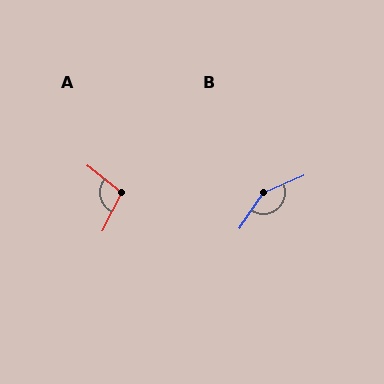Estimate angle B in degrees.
Approximately 148 degrees.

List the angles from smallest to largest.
A (101°), B (148°).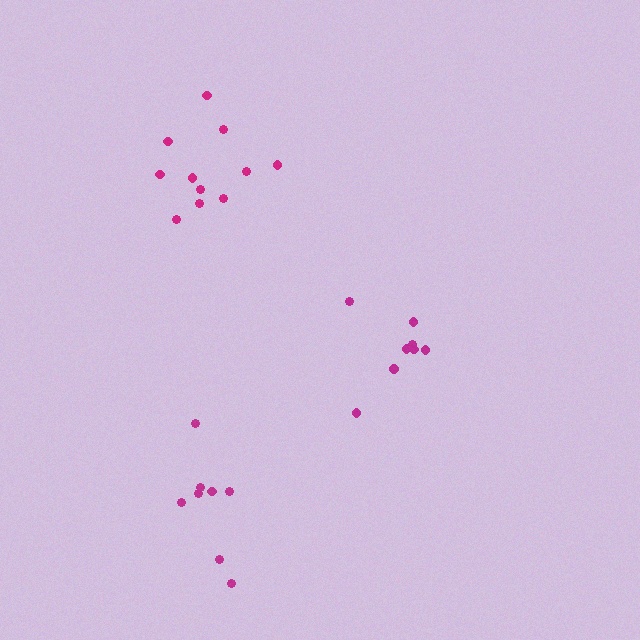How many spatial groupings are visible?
There are 3 spatial groupings.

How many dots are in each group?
Group 1: 8 dots, Group 2: 11 dots, Group 3: 8 dots (27 total).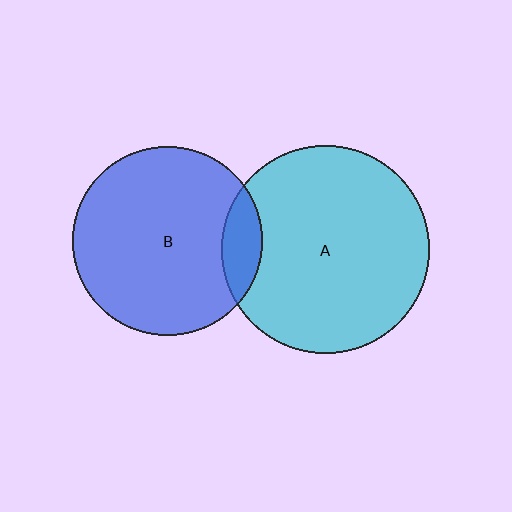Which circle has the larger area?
Circle A (cyan).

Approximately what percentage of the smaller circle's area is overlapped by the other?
Approximately 10%.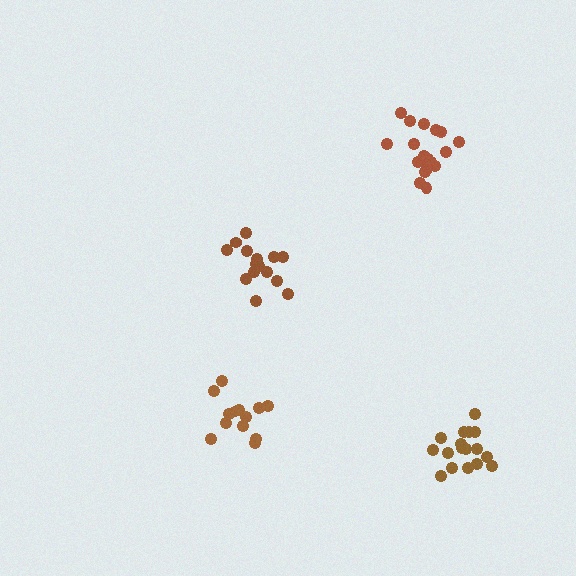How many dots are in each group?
Group 1: 15 dots, Group 2: 13 dots, Group 3: 18 dots, Group 4: 17 dots (63 total).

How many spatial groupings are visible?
There are 4 spatial groupings.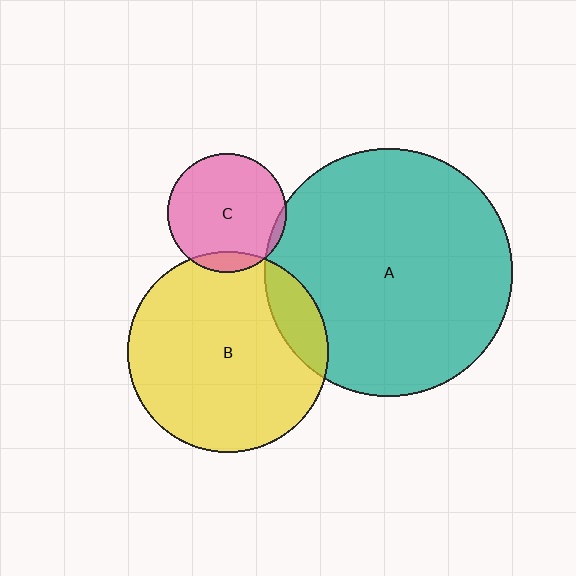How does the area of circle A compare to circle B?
Approximately 1.5 times.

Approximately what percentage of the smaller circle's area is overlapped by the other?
Approximately 5%.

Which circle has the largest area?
Circle A (teal).